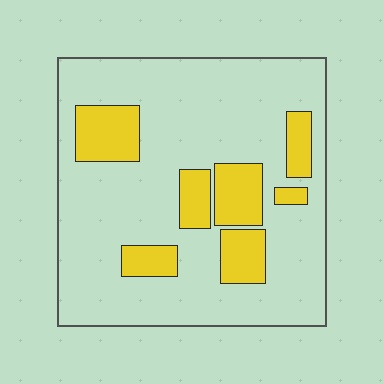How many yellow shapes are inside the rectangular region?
7.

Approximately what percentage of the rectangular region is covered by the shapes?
Approximately 20%.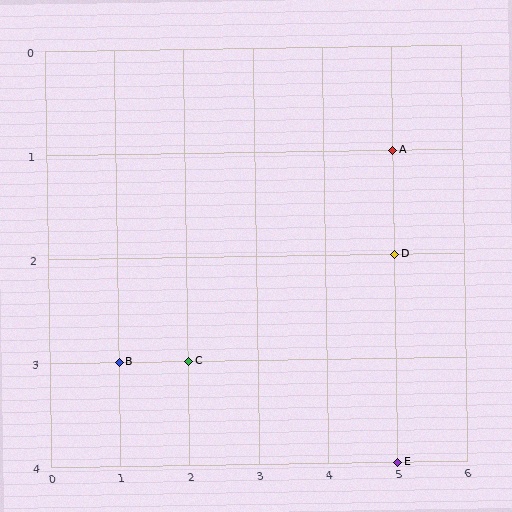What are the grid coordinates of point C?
Point C is at grid coordinates (2, 3).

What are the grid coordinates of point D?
Point D is at grid coordinates (5, 2).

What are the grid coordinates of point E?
Point E is at grid coordinates (5, 4).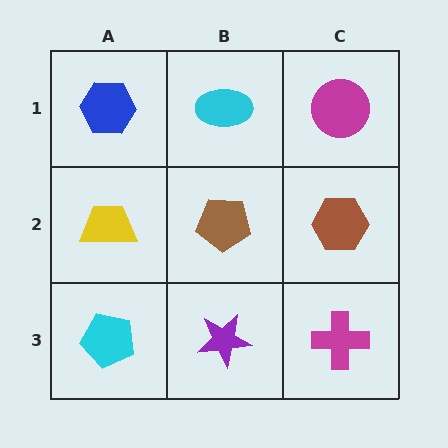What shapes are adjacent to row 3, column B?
A brown pentagon (row 2, column B), a cyan pentagon (row 3, column A), a magenta cross (row 3, column C).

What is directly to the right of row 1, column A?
A cyan ellipse.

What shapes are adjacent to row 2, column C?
A magenta circle (row 1, column C), a magenta cross (row 3, column C), a brown pentagon (row 2, column B).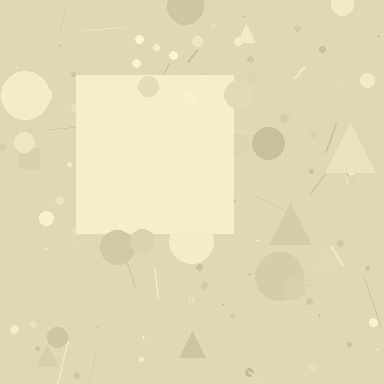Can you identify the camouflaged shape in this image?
The camouflaged shape is a square.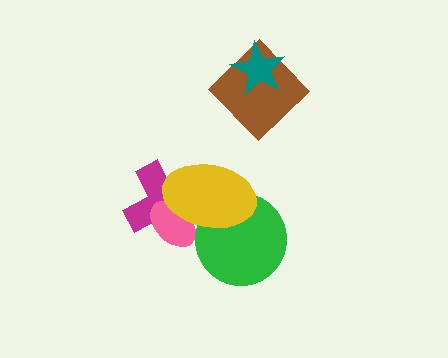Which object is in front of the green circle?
The yellow ellipse is in front of the green circle.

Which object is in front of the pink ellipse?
The yellow ellipse is in front of the pink ellipse.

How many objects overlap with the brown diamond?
1 object overlaps with the brown diamond.